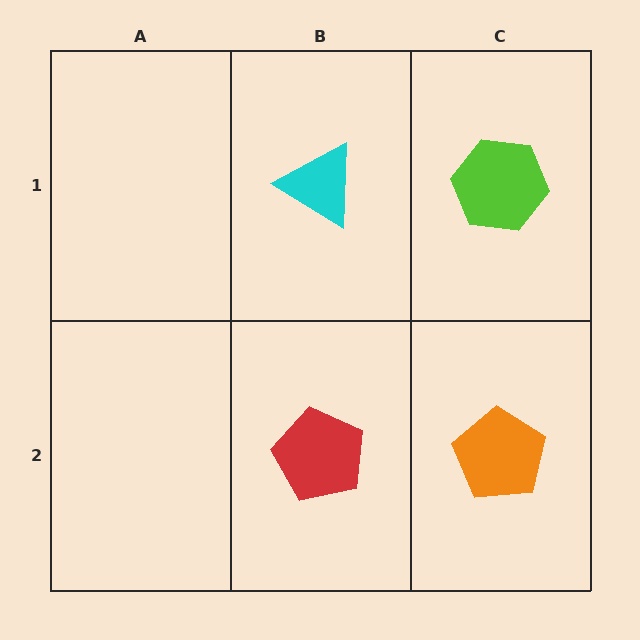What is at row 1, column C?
A lime hexagon.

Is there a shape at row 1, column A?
No, that cell is empty.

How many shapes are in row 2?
2 shapes.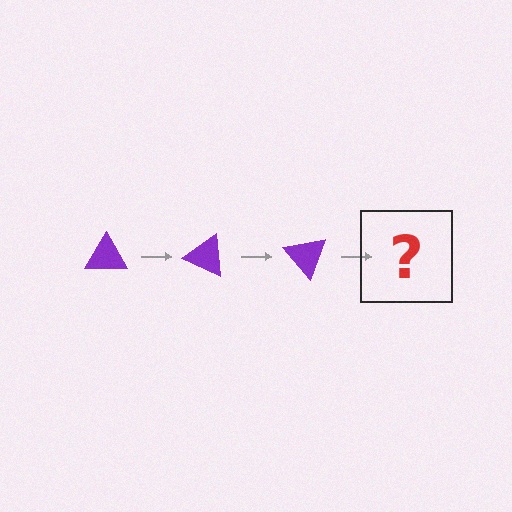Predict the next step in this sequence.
The next step is a purple triangle rotated 75 degrees.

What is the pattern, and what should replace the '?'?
The pattern is that the triangle rotates 25 degrees each step. The '?' should be a purple triangle rotated 75 degrees.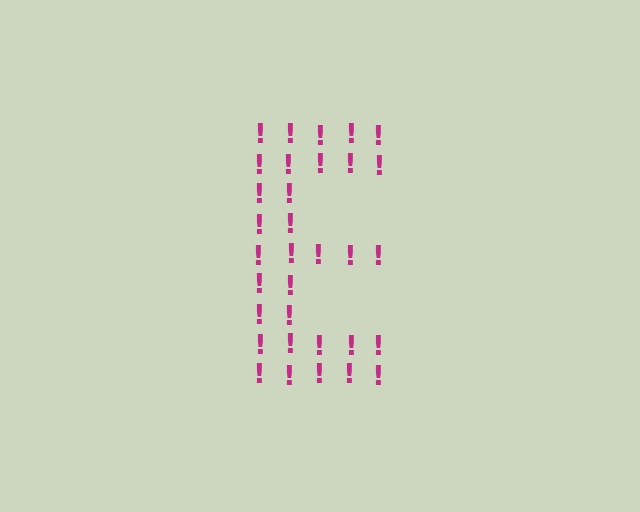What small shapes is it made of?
It is made of small exclamation marks.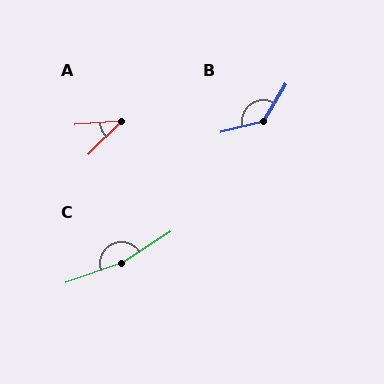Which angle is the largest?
C, at approximately 166 degrees.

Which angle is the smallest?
A, at approximately 40 degrees.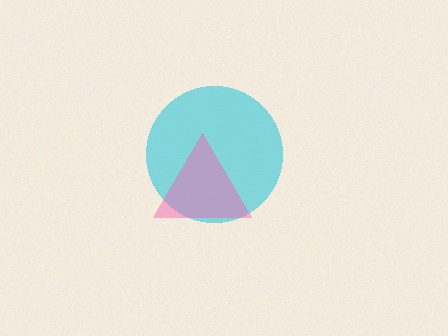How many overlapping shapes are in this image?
There are 2 overlapping shapes in the image.